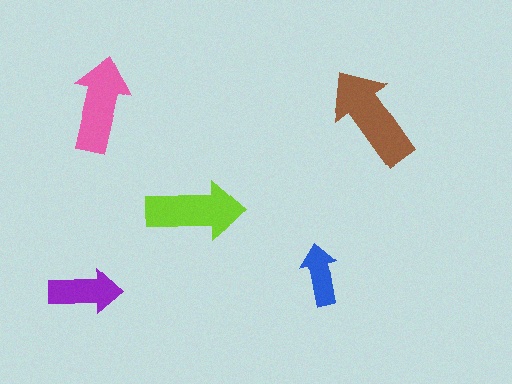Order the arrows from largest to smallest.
the brown one, the lime one, the pink one, the purple one, the blue one.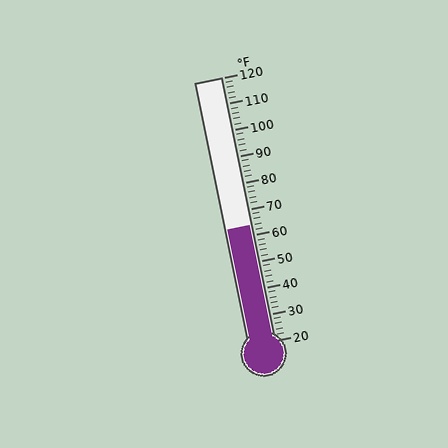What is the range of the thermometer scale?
The thermometer scale ranges from 20°F to 120°F.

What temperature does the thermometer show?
The thermometer shows approximately 64°F.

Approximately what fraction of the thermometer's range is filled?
The thermometer is filled to approximately 45% of its range.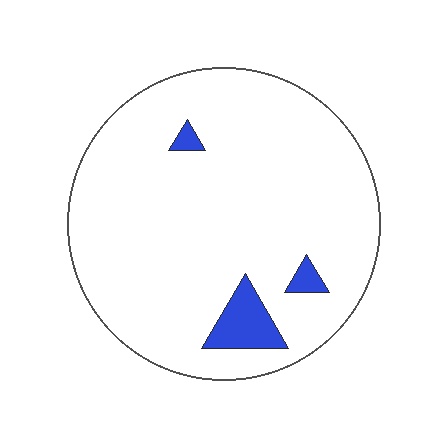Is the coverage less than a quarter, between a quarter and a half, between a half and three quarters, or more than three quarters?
Less than a quarter.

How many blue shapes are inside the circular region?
3.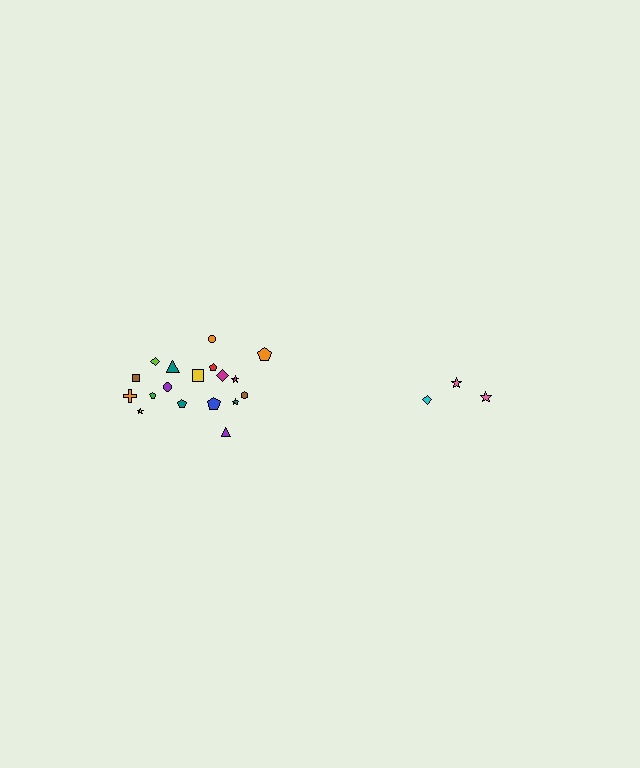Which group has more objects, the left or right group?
The left group.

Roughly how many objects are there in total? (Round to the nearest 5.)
Roughly 20 objects in total.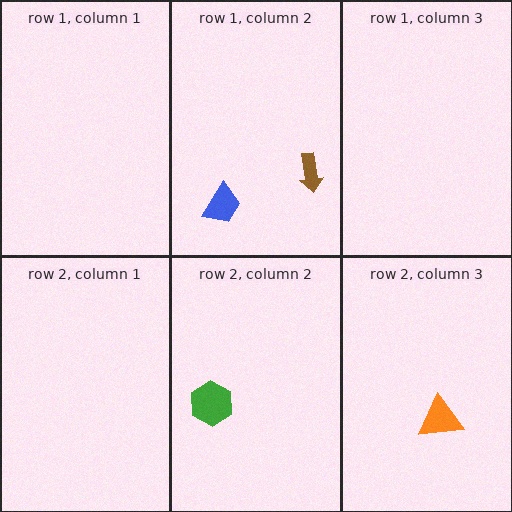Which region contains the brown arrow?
The row 1, column 2 region.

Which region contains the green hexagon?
The row 2, column 2 region.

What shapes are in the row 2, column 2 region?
The green hexagon.